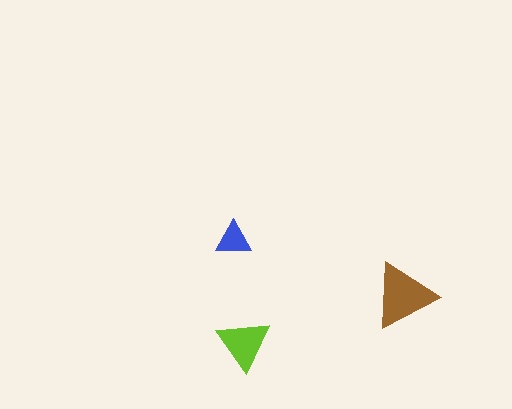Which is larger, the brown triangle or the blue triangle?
The brown one.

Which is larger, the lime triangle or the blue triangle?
The lime one.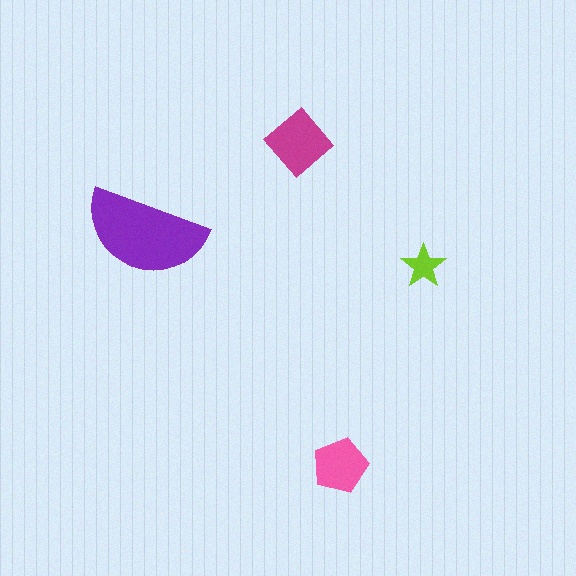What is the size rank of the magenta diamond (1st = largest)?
2nd.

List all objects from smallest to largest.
The lime star, the pink pentagon, the magenta diamond, the purple semicircle.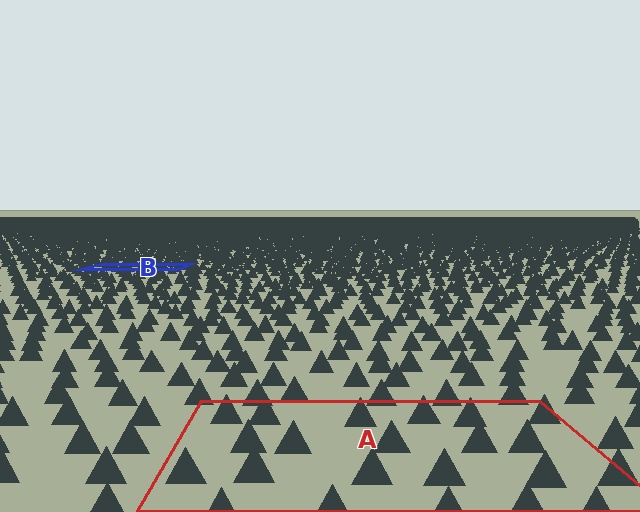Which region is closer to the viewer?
Region A is closer. The texture elements there are larger and more spread out.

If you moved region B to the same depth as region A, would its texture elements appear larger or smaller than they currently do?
They would appear larger. At a closer depth, the same texture elements are projected at a bigger on-screen size.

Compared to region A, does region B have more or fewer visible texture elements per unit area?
Region B has more texture elements per unit area — they are packed more densely because it is farther away.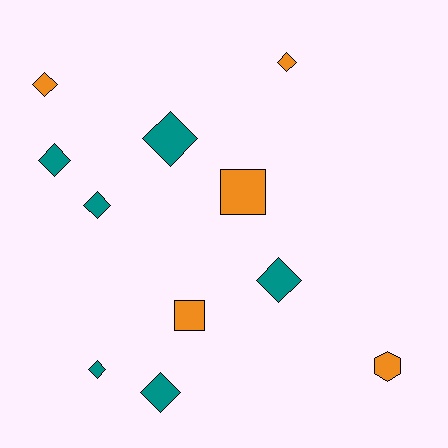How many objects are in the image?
There are 11 objects.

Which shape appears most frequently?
Diamond, with 8 objects.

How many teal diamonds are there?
There are 6 teal diamonds.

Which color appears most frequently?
Teal, with 6 objects.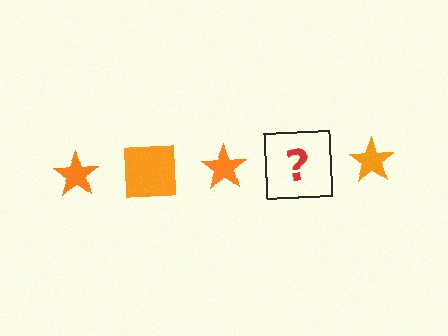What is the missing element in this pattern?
The missing element is an orange square.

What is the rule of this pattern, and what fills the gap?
The rule is that the pattern cycles through star, square shapes in orange. The gap should be filled with an orange square.